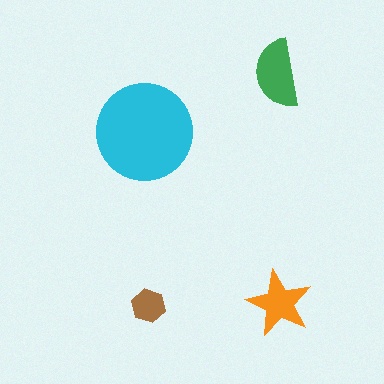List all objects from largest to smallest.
The cyan circle, the green semicircle, the orange star, the brown hexagon.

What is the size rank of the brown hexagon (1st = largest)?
4th.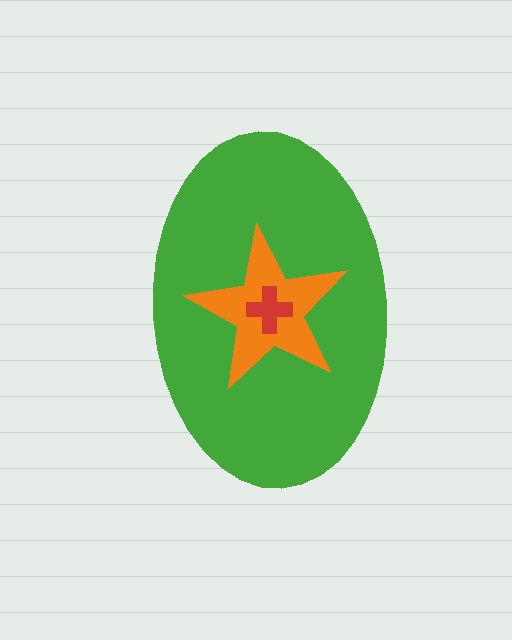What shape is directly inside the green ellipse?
The orange star.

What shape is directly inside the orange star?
The red cross.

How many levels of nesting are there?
3.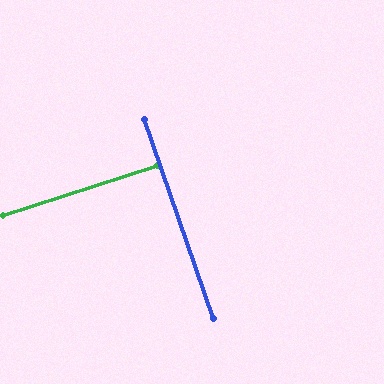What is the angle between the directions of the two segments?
Approximately 89 degrees.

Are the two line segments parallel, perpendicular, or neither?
Perpendicular — they meet at approximately 89°.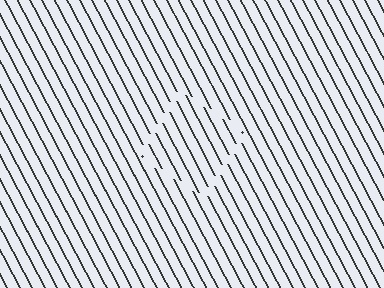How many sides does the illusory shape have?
4 sides — the line-ends trace a square.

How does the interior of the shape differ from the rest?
The interior of the shape contains the same grating, shifted by half a period — the contour is defined by the phase discontinuity where line-ends from the inner and outer gratings abut.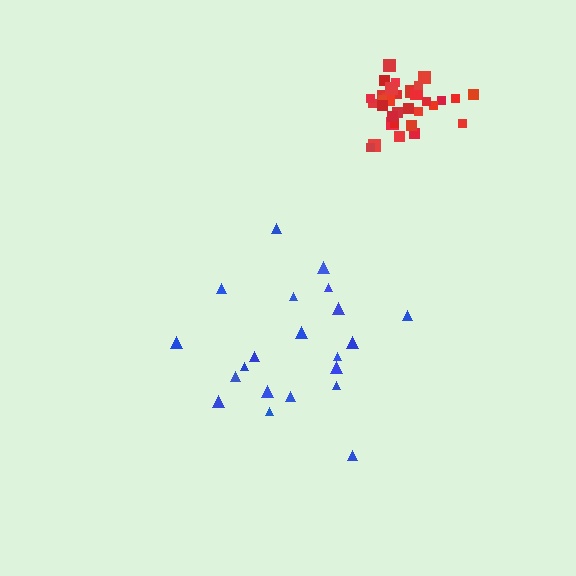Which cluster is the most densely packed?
Red.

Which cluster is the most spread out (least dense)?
Blue.